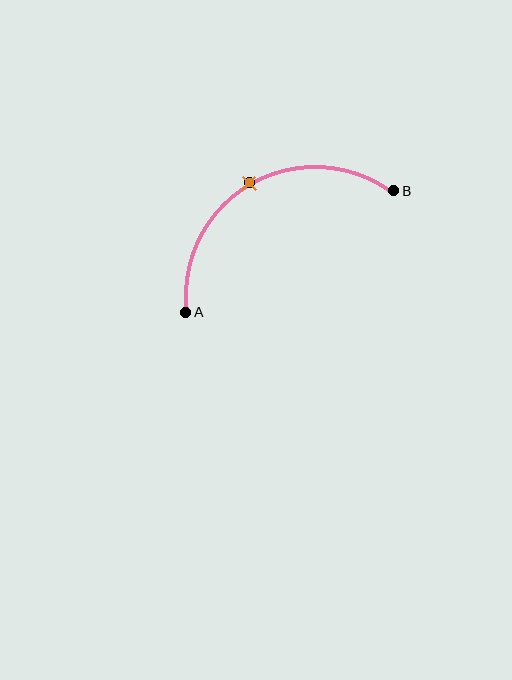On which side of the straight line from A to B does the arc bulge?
The arc bulges above the straight line connecting A and B.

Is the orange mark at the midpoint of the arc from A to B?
Yes. The orange mark lies on the arc at equal arc-length from both A and B — it is the arc midpoint.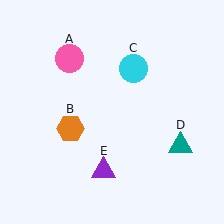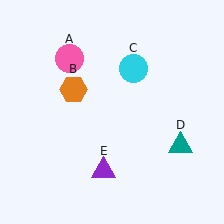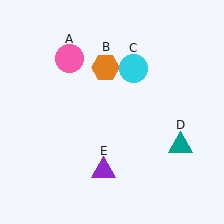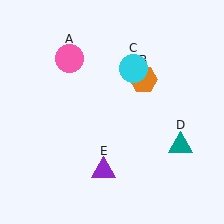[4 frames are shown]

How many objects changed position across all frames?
1 object changed position: orange hexagon (object B).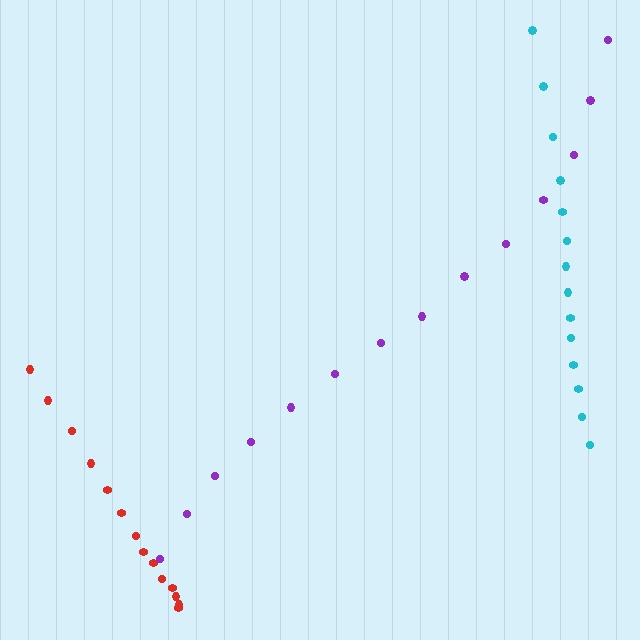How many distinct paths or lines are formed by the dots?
There are 3 distinct paths.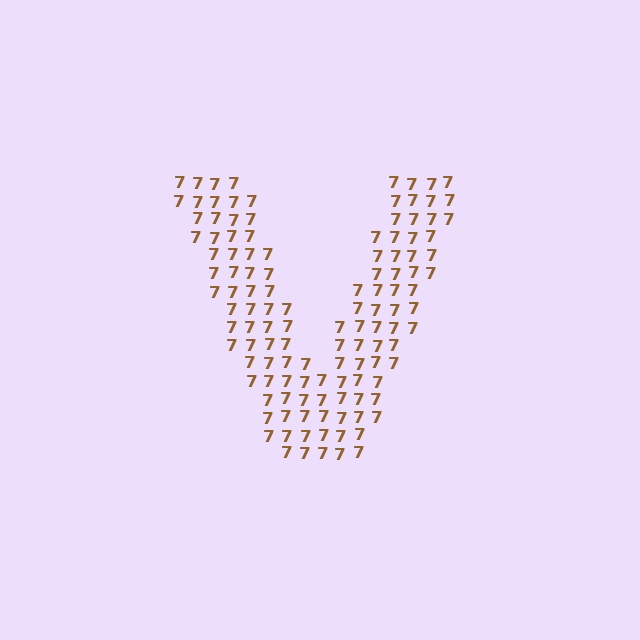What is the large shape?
The large shape is the letter V.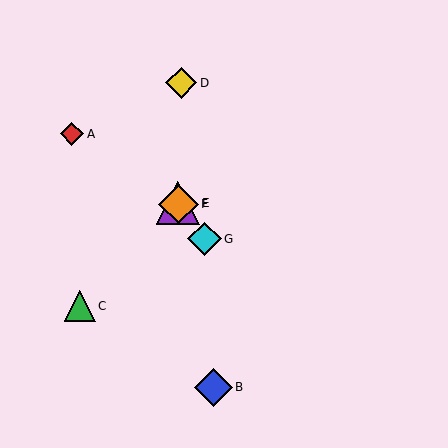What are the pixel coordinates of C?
Object C is at (80, 306).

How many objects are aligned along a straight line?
3 objects (E, F, G) are aligned along a straight line.